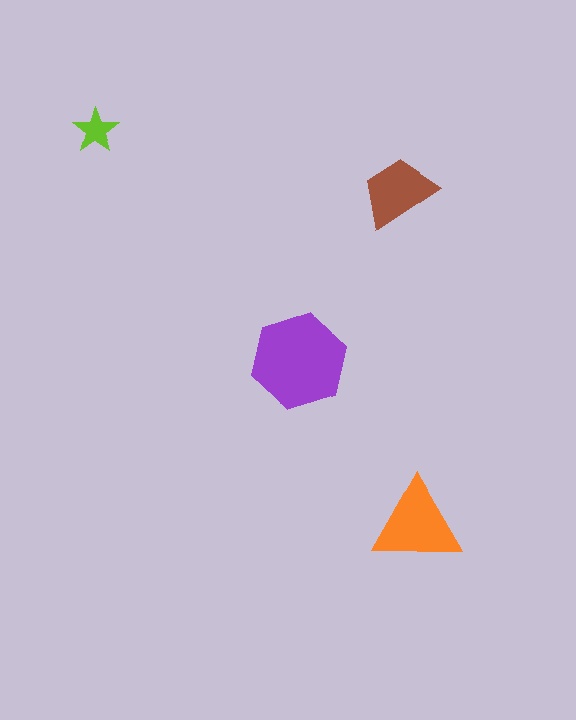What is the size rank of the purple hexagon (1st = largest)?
1st.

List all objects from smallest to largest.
The lime star, the brown trapezoid, the orange triangle, the purple hexagon.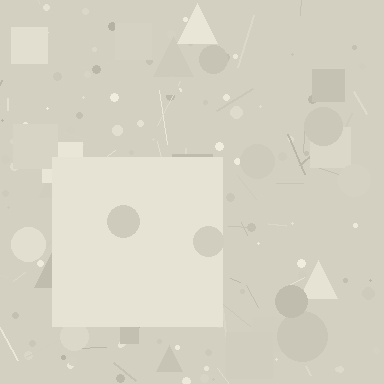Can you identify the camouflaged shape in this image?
The camouflaged shape is a square.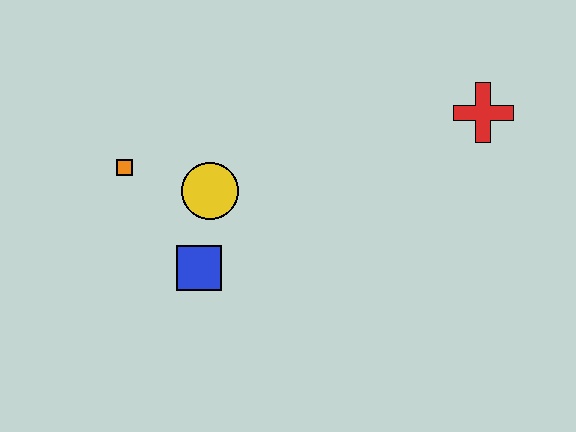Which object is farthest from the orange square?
The red cross is farthest from the orange square.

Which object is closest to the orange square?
The yellow circle is closest to the orange square.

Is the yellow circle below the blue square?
No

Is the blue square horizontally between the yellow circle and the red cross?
No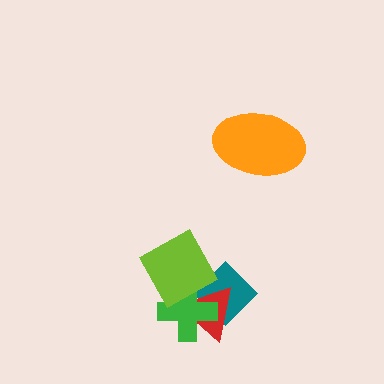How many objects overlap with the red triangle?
3 objects overlap with the red triangle.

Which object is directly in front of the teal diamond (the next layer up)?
The red triangle is directly in front of the teal diamond.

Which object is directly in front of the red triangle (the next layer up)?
The green cross is directly in front of the red triangle.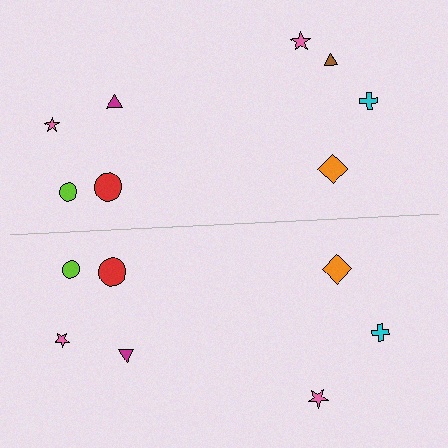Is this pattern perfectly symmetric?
No, the pattern is not perfectly symmetric. A brown triangle is missing from the bottom side.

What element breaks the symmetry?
A brown triangle is missing from the bottom side.